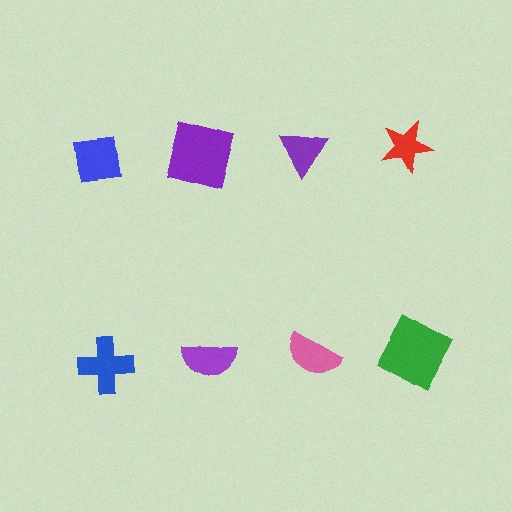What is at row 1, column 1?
A blue square.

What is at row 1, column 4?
A red star.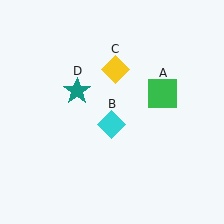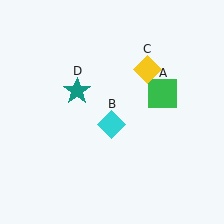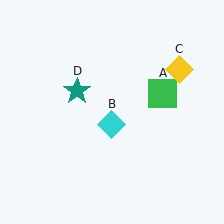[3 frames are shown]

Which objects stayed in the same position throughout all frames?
Green square (object A) and cyan diamond (object B) and teal star (object D) remained stationary.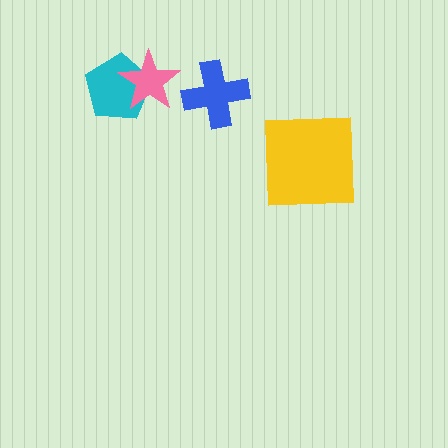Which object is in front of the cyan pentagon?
The pink star is in front of the cyan pentagon.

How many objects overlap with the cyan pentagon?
1 object overlaps with the cyan pentagon.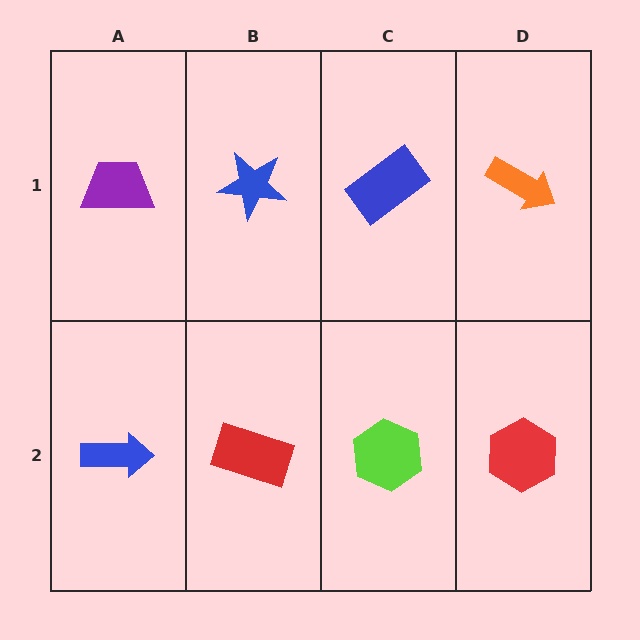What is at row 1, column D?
An orange arrow.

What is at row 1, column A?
A purple trapezoid.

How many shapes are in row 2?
4 shapes.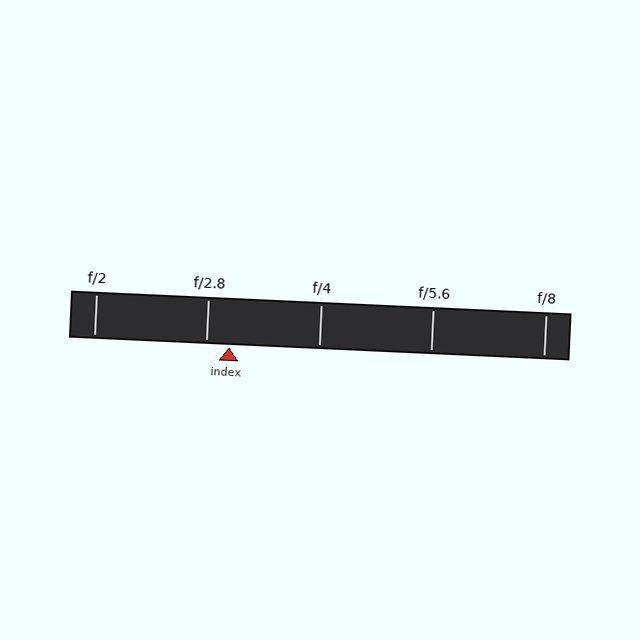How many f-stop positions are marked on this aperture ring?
There are 5 f-stop positions marked.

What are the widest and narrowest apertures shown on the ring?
The widest aperture shown is f/2 and the narrowest is f/8.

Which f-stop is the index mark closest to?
The index mark is closest to f/2.8.